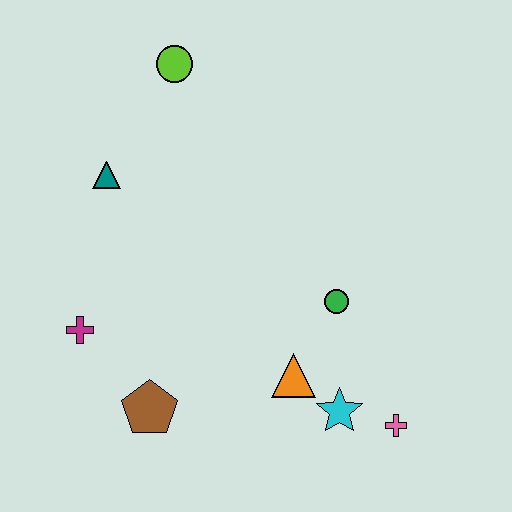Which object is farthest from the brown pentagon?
The lime circle is farthest from the brown pentagon.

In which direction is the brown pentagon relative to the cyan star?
The brown pentagon is to the left of the cyan star.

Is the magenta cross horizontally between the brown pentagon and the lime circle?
No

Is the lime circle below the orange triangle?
No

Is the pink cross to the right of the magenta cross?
Yes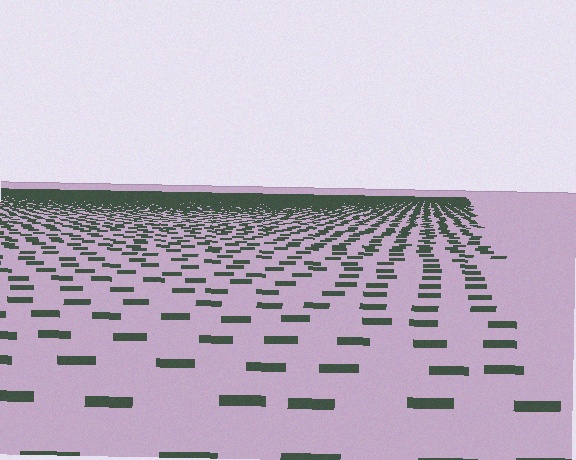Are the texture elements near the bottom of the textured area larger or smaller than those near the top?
Larger. Near the bottom, elements are closer to the viewer and appear at a bigger on-screen size.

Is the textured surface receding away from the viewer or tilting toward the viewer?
The surface is receding away from the viewer. Texture elements get smaller and denser toward the top.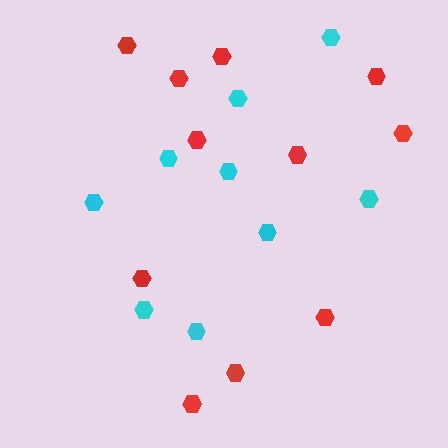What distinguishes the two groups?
There are 2 groups: one group of cyan hexagons (9) and one group of red hexagons (11).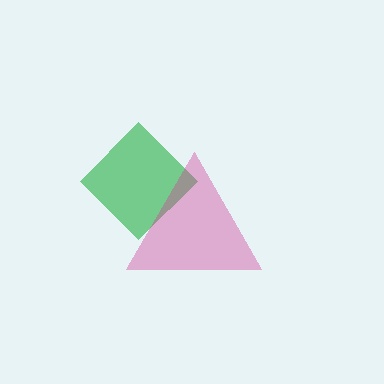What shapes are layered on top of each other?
The layered shapes are: a green diamond, a magenta triangle.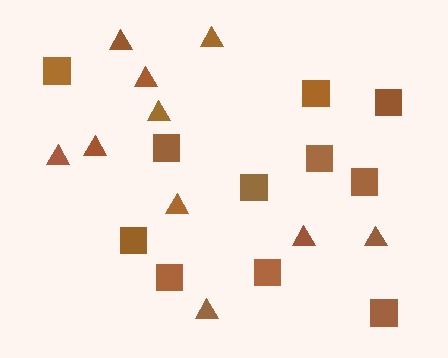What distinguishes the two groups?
There are 2 groups: one group of squares (11) and one group of triangles (10).